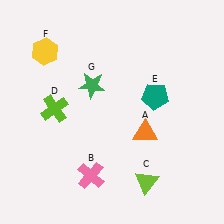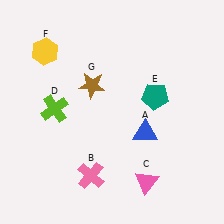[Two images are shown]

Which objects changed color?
A changed from orange to blue. C changed from lime to pink. G changed from green to brown.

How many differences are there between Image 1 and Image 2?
There are 3 differences between the two images.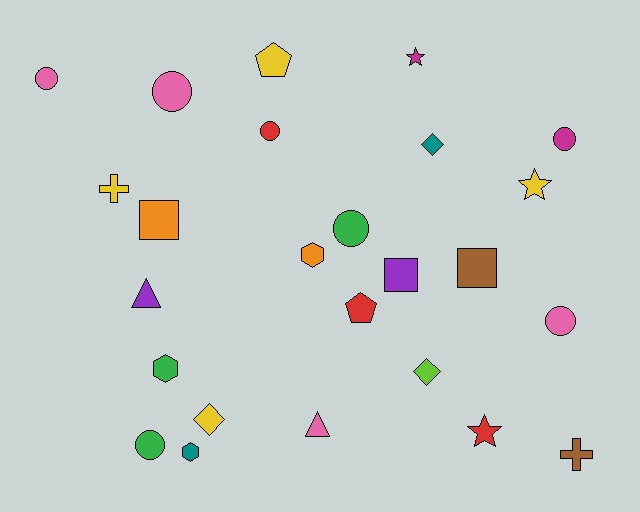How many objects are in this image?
There are 25 objects.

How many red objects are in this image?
There are 3 red objects.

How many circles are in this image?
There are 7 circles.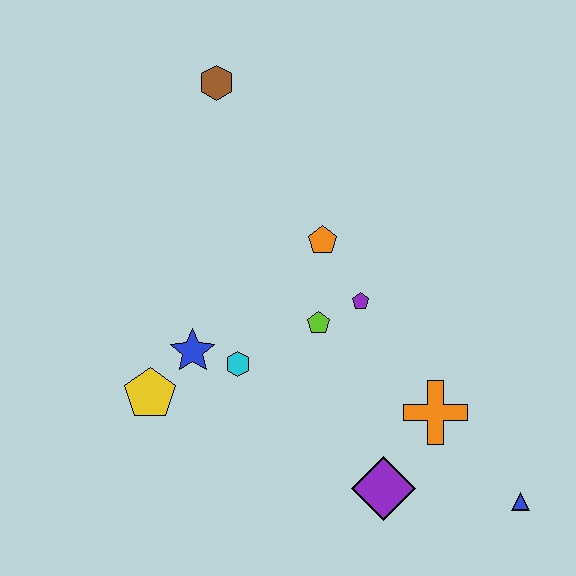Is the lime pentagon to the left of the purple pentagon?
Yes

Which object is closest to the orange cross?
The purple diamond is closest to the orange cross.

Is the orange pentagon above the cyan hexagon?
Yes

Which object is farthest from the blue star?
The blue triangle is farthest from the blue star.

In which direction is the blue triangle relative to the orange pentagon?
The blue triangle is below the orange pentagon.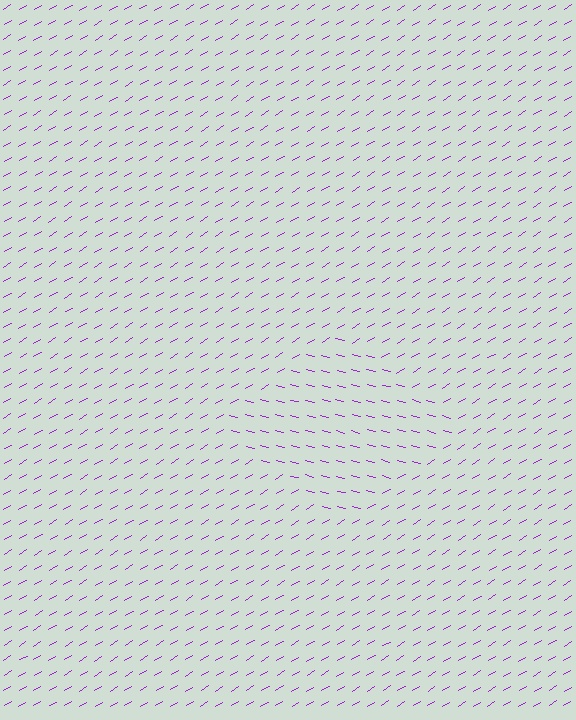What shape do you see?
I see a diamond.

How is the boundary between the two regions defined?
The boundary is defined purely by a change in line orientation (approximately 45 degrees difference). All lines are the same color and thickness.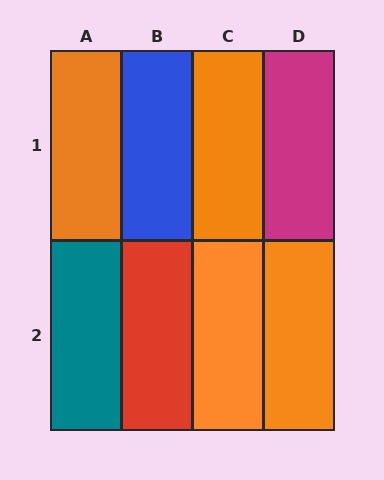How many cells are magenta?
1 cell is magenta.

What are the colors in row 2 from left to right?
Teal, red, orange, orange.